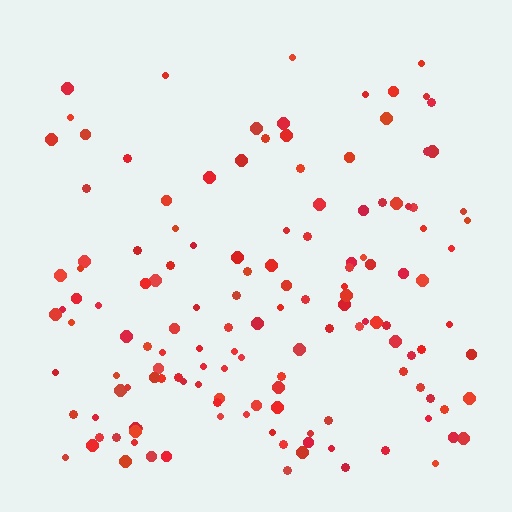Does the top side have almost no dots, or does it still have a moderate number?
Still a moderate number, just noticeably fewer than the bottom.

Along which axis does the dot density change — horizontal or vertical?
Vertical.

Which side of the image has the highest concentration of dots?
The bottom.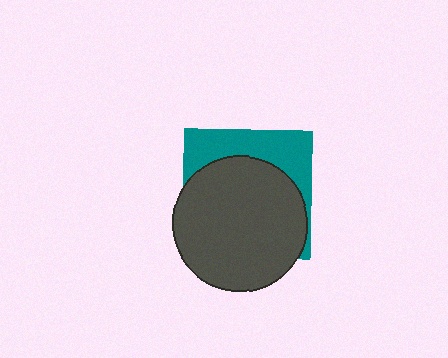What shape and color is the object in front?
The object in front is a dark gray circle.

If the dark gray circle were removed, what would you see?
You would see the complete teal square.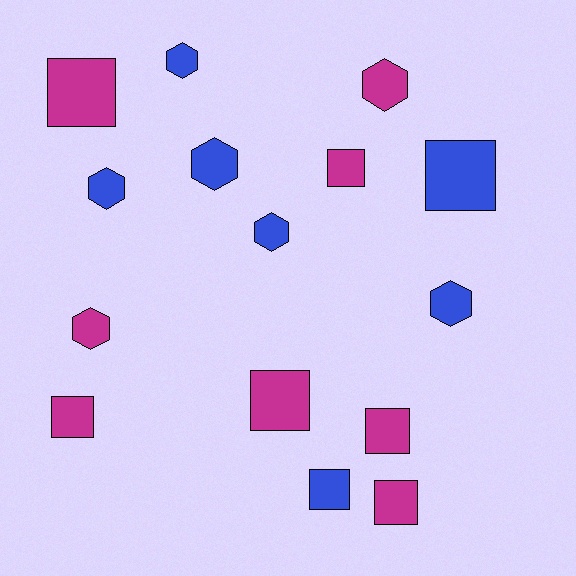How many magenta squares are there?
There are 6 magenta squares.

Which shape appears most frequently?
Square, with 8 objects.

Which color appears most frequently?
Magenta, with 8 objects.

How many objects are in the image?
There are 15 objects.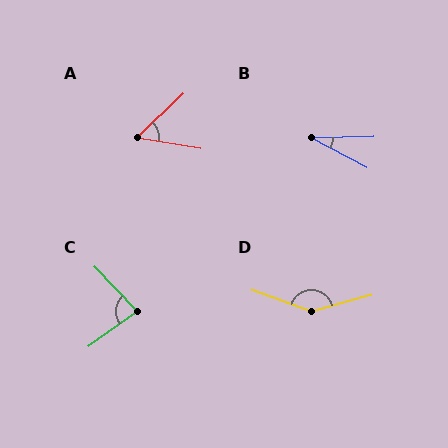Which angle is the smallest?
B, at approximately 30 degrees.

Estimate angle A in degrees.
Approximately 53 degrees.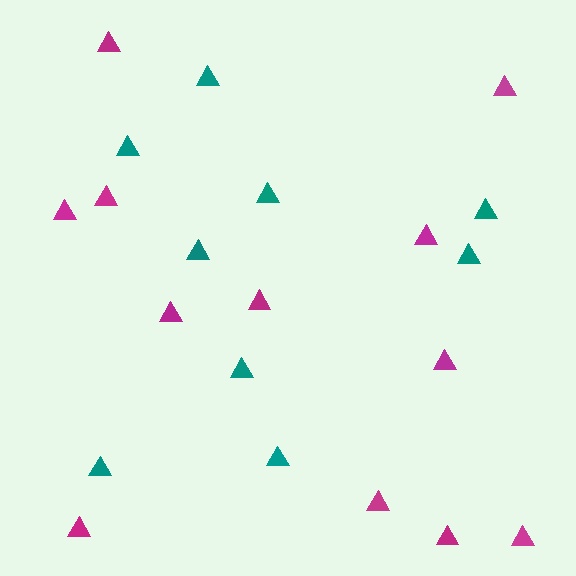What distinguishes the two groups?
There are 2 groups: one group of teal triangles (9) and one group of magenta triangles (12).